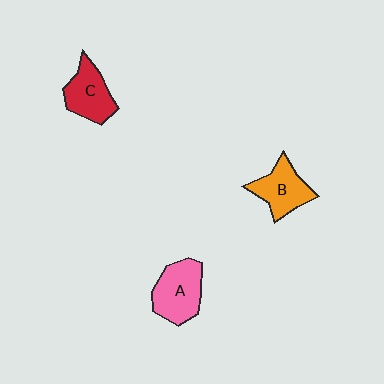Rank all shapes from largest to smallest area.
From largest to smallest: A (pink), C (red), B (orange).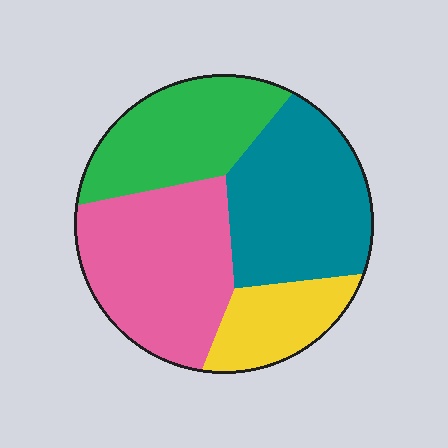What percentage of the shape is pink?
Pink covers about 30% of the shape.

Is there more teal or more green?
Teal.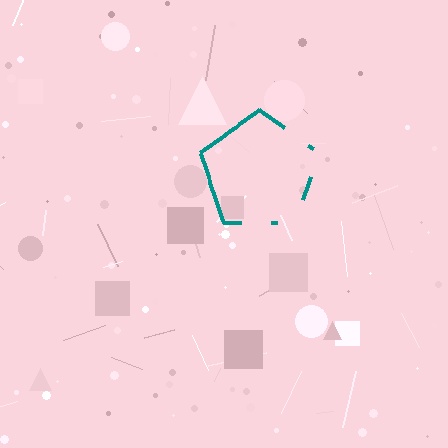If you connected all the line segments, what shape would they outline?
They would outline a pentagon.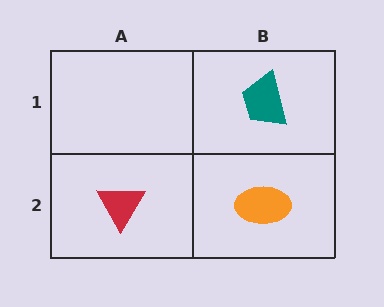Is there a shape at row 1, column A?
No, that cell is empty.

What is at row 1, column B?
A teal trapezoid.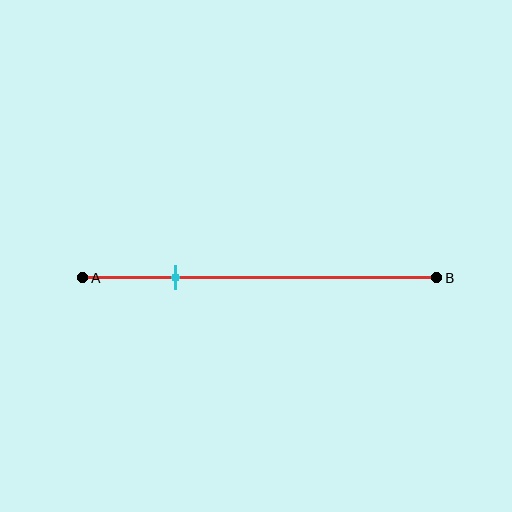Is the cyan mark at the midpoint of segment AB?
No, the mark is at about 25% from A, not at the 50% midpoint.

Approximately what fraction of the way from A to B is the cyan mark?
The cyan mark is approximately 25% of the way from A to B.